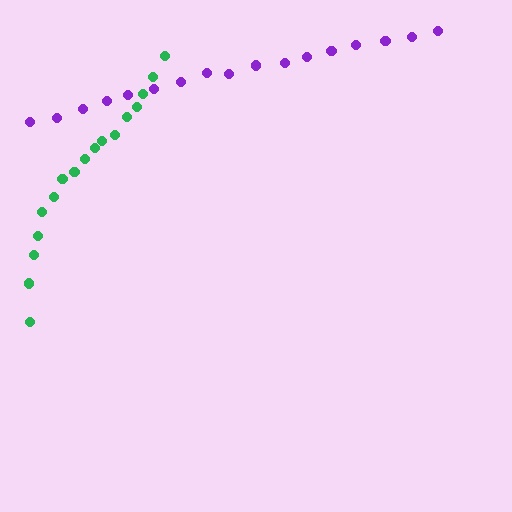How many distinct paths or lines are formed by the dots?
There are 2 distinct paths.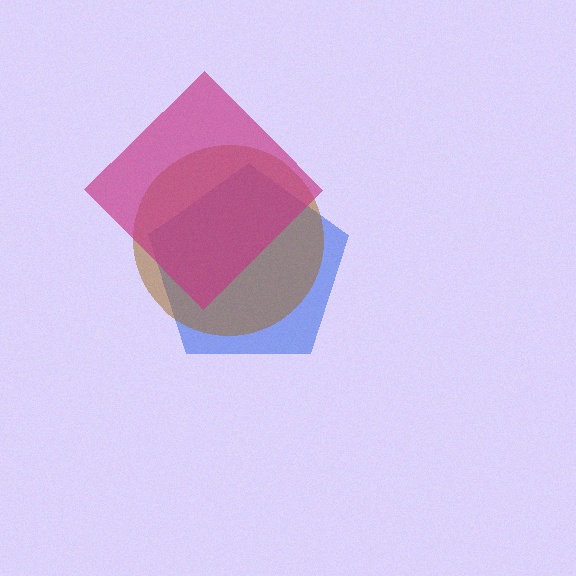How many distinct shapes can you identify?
There are 3 distinct shapes: a blue pentagon, a brown circle, a magenta diamond.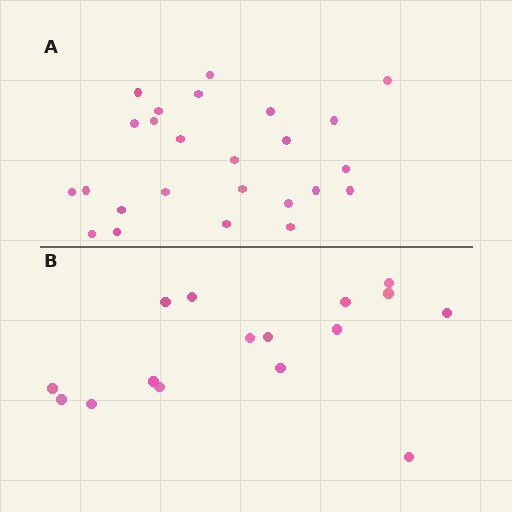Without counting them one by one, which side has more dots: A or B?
Region A (the top region) has more dots.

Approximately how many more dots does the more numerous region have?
Region A has roughly 8 or so more dots than region B.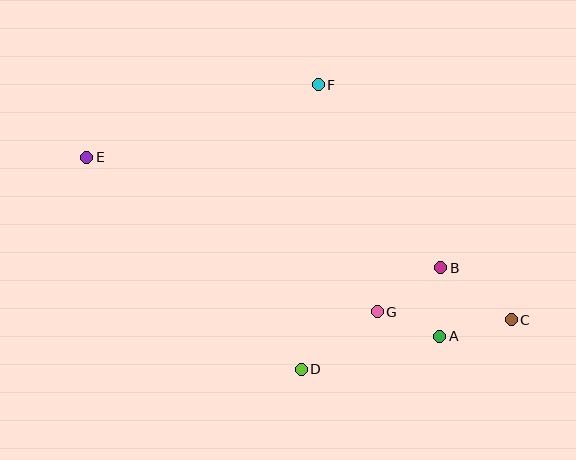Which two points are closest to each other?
Points A and G are closest to each other.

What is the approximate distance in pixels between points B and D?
The distance between B and D is approximately 173 pixels.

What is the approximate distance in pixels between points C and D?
The distance between C and D is approximately 216 pixels.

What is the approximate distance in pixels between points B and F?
The distance between B and F is approximately 220 pixels.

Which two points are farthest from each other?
Points C and E are farthest from each other.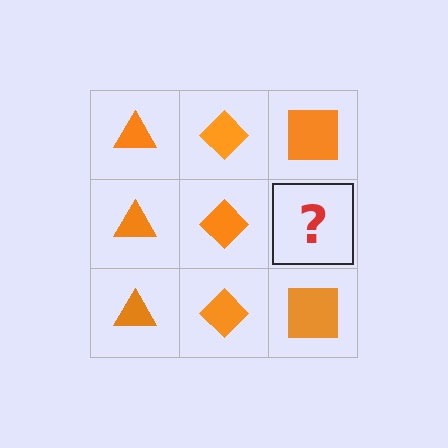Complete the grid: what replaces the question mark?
The question mark should be replaced with an orange square.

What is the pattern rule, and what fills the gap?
The rule is that each column has a consistent shape. The gap should be filled with an orange square.